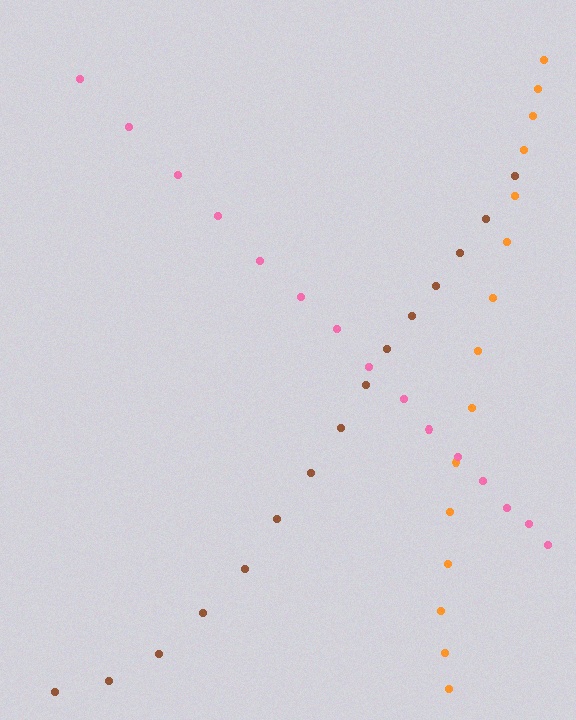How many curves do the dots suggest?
There are 3 distinct paths.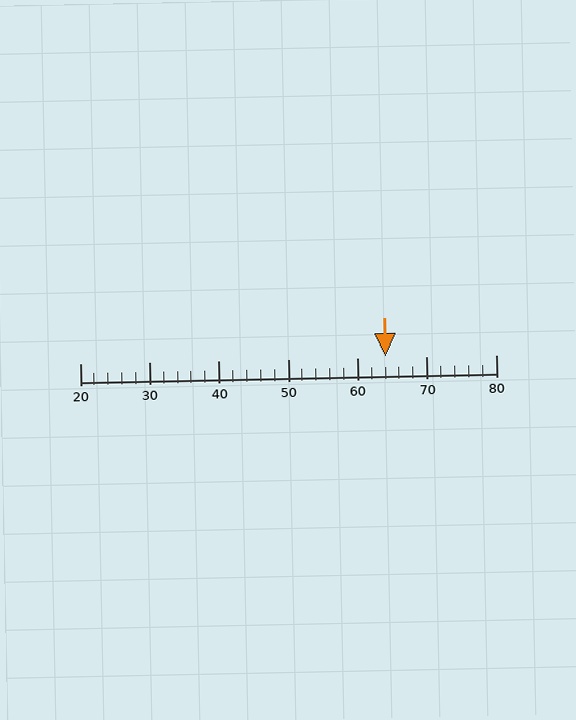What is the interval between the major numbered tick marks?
The major tick marks are spaced 10 units apart.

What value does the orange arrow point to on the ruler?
The orange arrow points to approximately 64.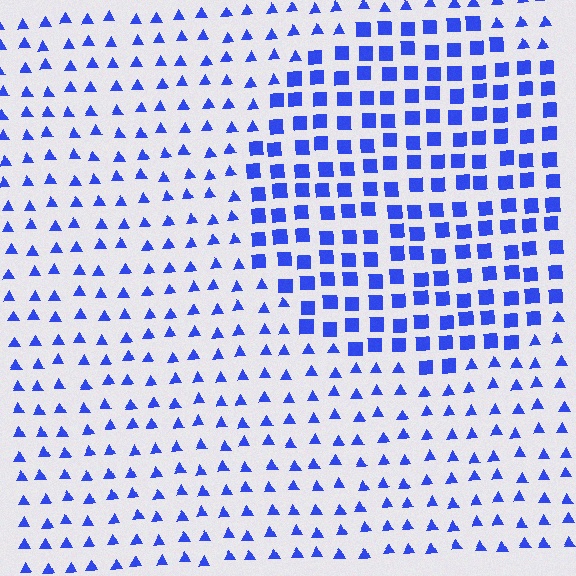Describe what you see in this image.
The image is filled with small blue elements arranged in a uniform grid. A circle-shaped region contains squares, while the surrounding area contains triangles. The boundary is defined purely by the change in element shape.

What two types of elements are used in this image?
The image uses squares inside the circle region and triangles outside it.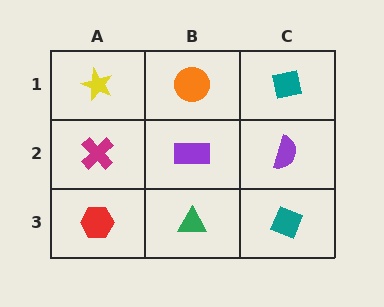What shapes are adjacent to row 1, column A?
A magenta cross (row 2, column A), an orange circle (row 1, column B).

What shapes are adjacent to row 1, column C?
A purple semicircle (row 2, column C), an orange circle (row 1, column B).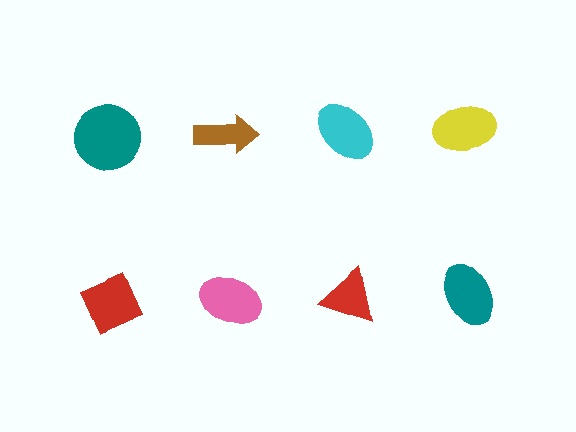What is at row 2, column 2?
A pink ellipse.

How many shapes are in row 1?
4 shapes.